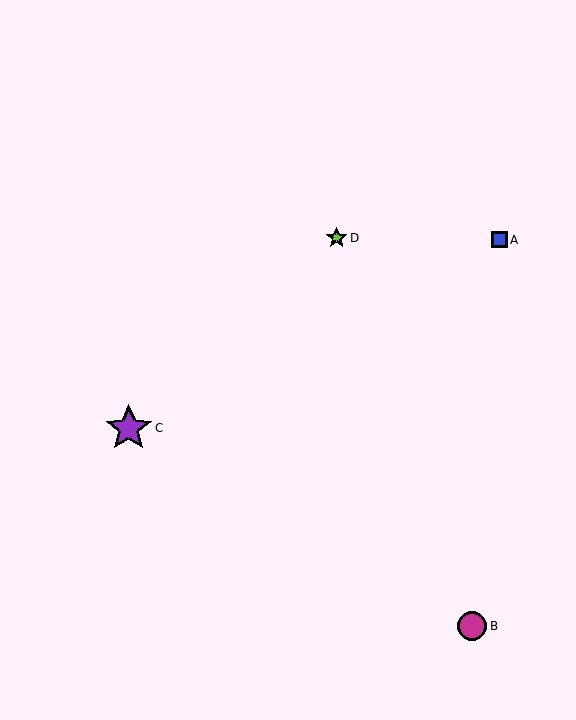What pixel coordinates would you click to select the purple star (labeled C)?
Click at (129, 428) to select the purple star C.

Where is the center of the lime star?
The center of the lime star is at (337, 238).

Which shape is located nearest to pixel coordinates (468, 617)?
The magenta circle (labeled B) at (472, 626) is nearest to that location.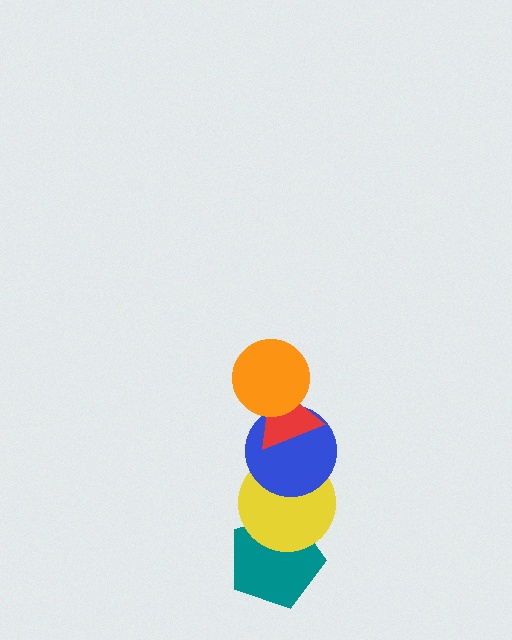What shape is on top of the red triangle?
The orange circle is on top of the red triangle.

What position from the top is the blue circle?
The blue circle is 3rd from the top.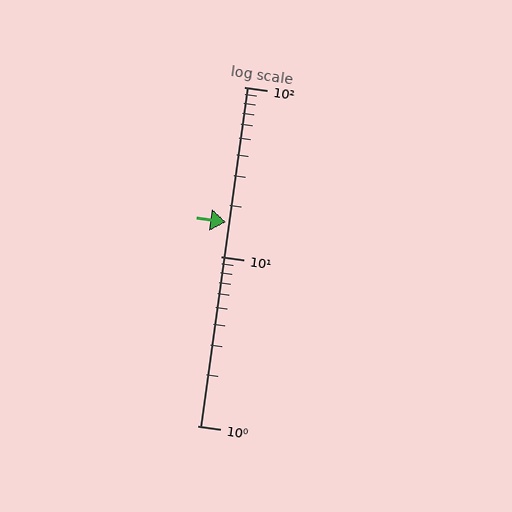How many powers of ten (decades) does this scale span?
The scale spans 2 decades, from 1 to 100.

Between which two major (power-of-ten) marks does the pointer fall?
The pointer is between 10 and 100.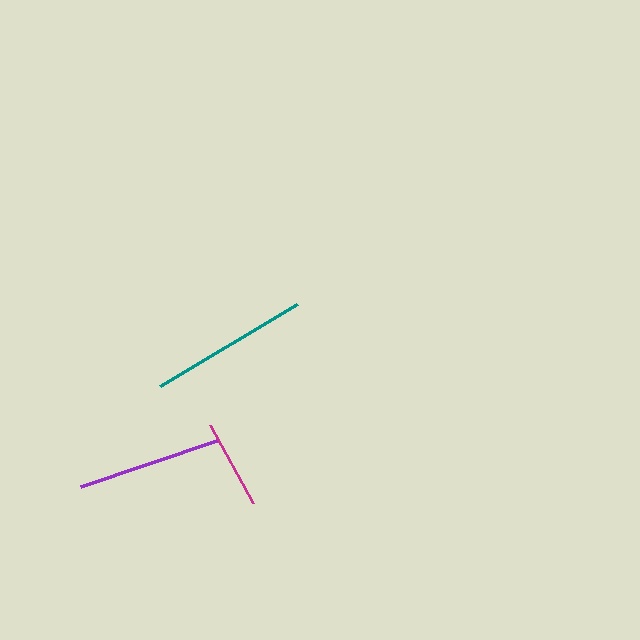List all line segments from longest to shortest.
From longest to shortest: teal, purple, magenta.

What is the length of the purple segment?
The purple segment is approximately 143 pixels long.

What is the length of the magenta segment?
The magenta segment is approximately 89 pixels long.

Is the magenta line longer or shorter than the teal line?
The teal line is longer than the magenta line.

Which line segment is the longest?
The teal line is the longest at approximately 159 pixels.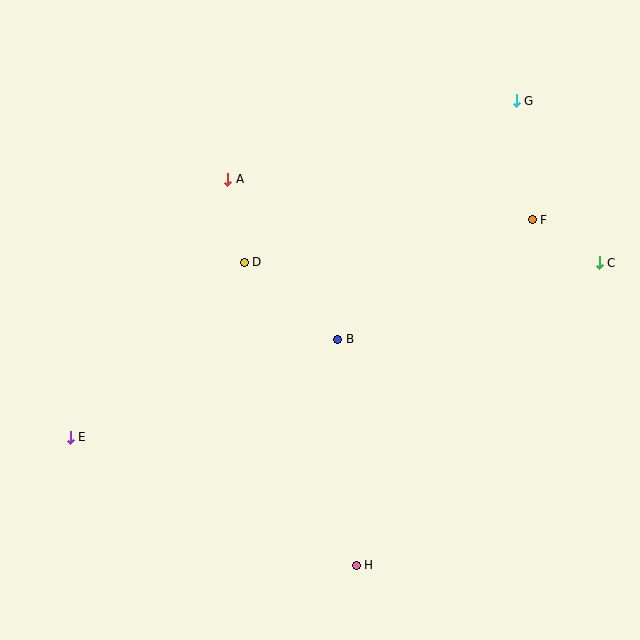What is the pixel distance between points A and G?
The distance between A and G is 299 pixels.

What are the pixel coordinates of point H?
Point H is at (356, 565).